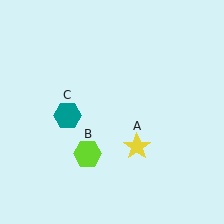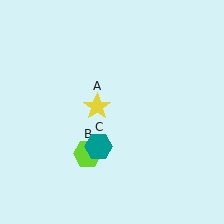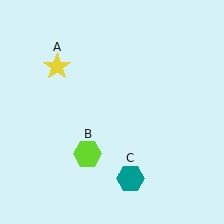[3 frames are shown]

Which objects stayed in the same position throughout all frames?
Lime hexagon (object B) remained stationary.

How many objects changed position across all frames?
2 objects changed position: yellow star (object A), teal hexagon (object C).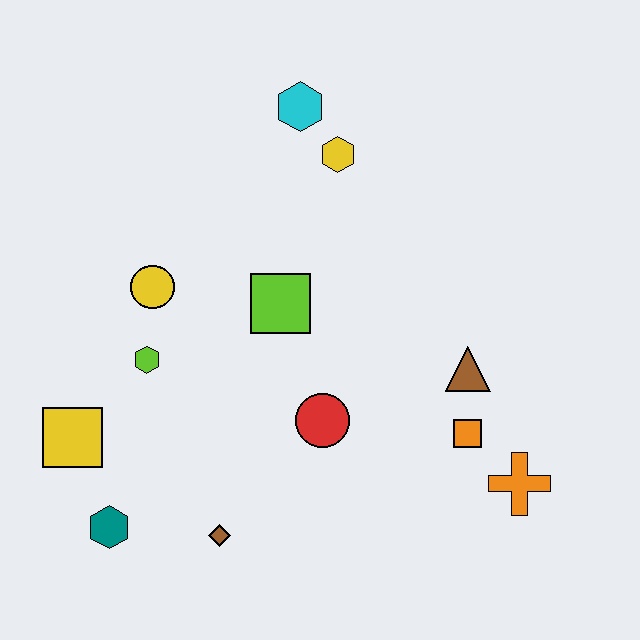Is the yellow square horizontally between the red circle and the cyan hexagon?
No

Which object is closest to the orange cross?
The orange square is closest to the orange cross.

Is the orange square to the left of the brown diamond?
No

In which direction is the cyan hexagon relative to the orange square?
The cyan hexagon is above the orange square.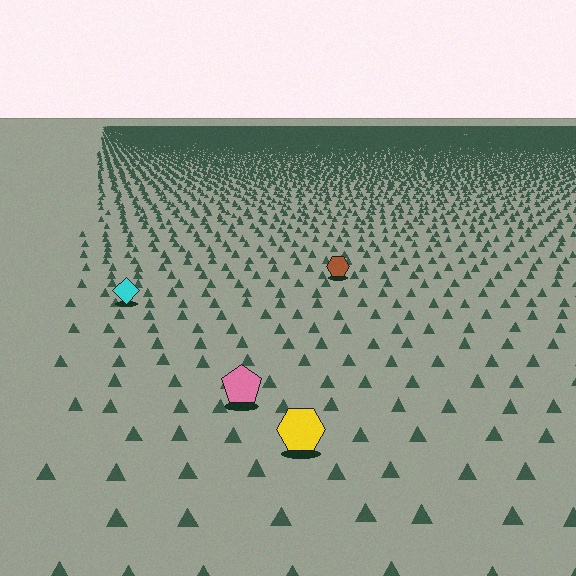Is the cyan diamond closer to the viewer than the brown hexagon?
Yes. The cyan diamond is closer — you can tell from the texture gradient: the ground texture is coarser near it.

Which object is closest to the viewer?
The yellow hexagon is closest. The texture marks near it are larger and more spread out.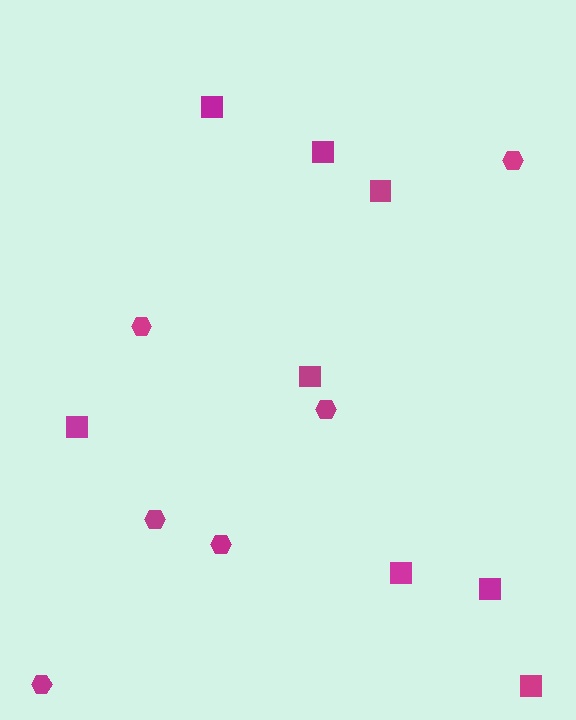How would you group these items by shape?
There are 2 groups: one group of hexagons (6) and one group of squares (8).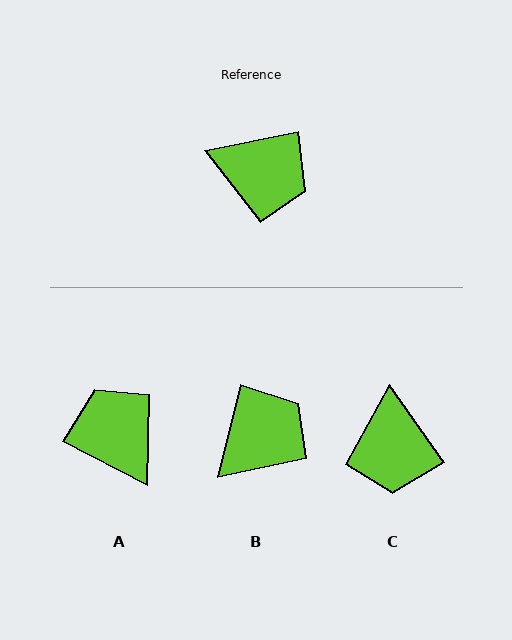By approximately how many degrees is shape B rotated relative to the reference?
Approximately 64 degrees counter-clockwise.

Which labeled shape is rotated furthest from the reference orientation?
A, about 140 degrees away.